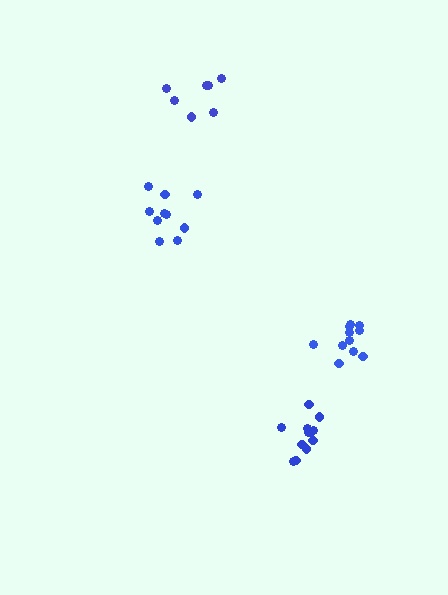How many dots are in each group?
Group 1: 7 dots, Group 2: 10 dots, Group 3: 12 dots, Group 4: 11 dots (40 total).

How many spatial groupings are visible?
There are 4 spatial groupings.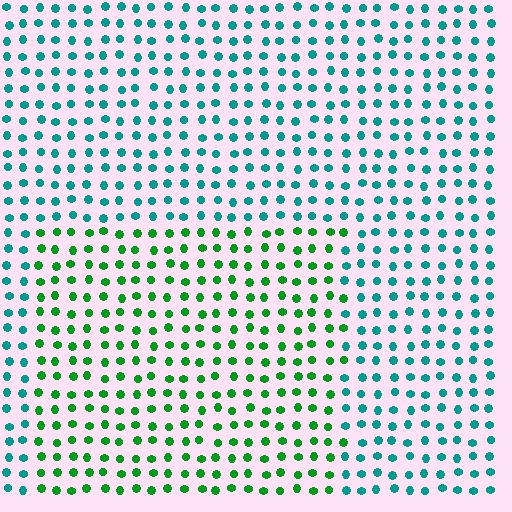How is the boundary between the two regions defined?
The boundary is defined purely by a slight shift in hue (about 45 degrees). Spacing, size, and orientation are identical on both sides.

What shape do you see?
I see a rectangle.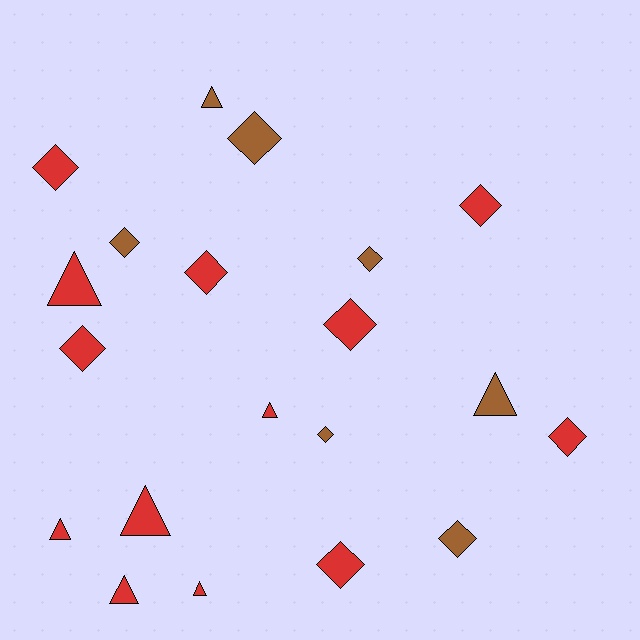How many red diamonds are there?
There are 7 red diamonds.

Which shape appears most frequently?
Diamond, with 12 objects.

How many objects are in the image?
There are 20 objects.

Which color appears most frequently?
Red, with 13 objects.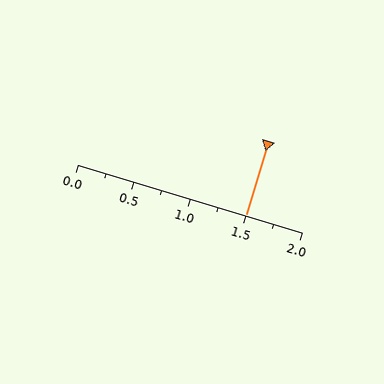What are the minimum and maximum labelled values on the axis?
The axis runs from 0.0 to 2.0.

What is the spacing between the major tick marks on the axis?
The major ticks are spaced 0.5 apart.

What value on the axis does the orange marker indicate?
The marker indicates approximately 1.5.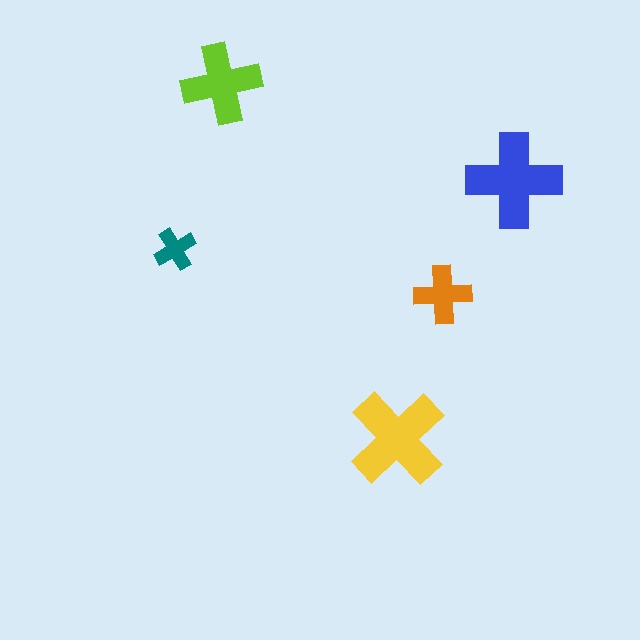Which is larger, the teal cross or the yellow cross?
The yellow one.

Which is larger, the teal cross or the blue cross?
The blue one.